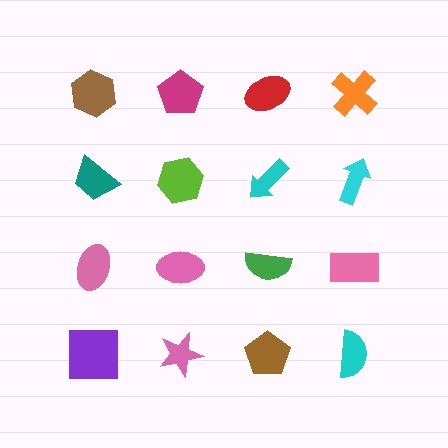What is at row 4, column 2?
A pink star.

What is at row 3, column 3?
A green semicircle.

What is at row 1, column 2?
A magenta pentagon.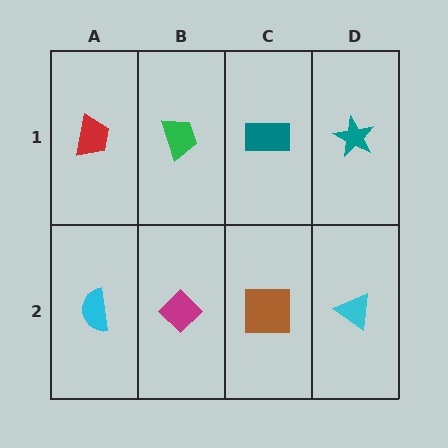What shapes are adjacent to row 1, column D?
A cyan triangle (row 2, column D), a teal rectangle (row 1, column C).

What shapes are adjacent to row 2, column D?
A teal star (row 1, column D), a brown square (row 2, column C).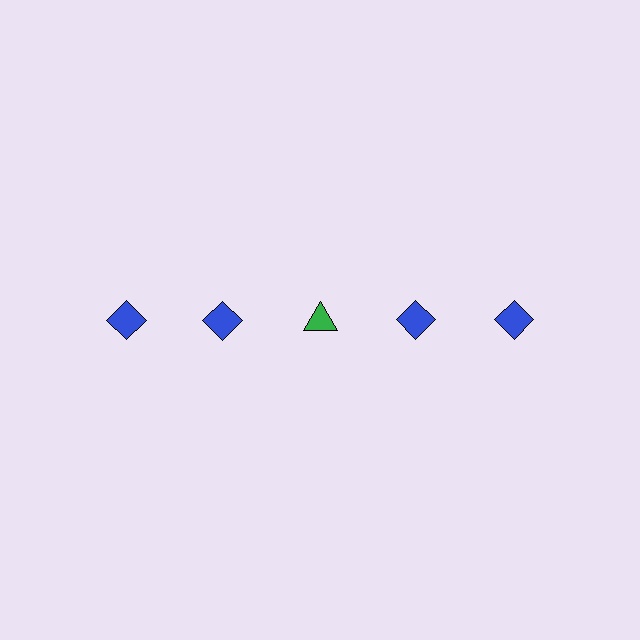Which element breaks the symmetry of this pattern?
The green triangle in the top row, center column breaks the symmetry. All other shapes are blue diamonds.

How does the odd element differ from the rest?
It differs in both color (green instead of blue) and shape (triangle instead of diamond).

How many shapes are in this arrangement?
There are 5 shapes arranged in a grid pattern.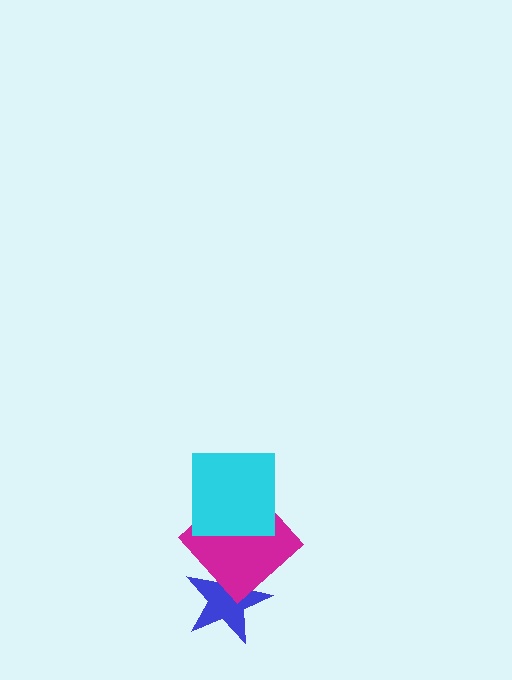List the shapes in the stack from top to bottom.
From top to bottom: the cyan square, the magenta diamond, the blue star.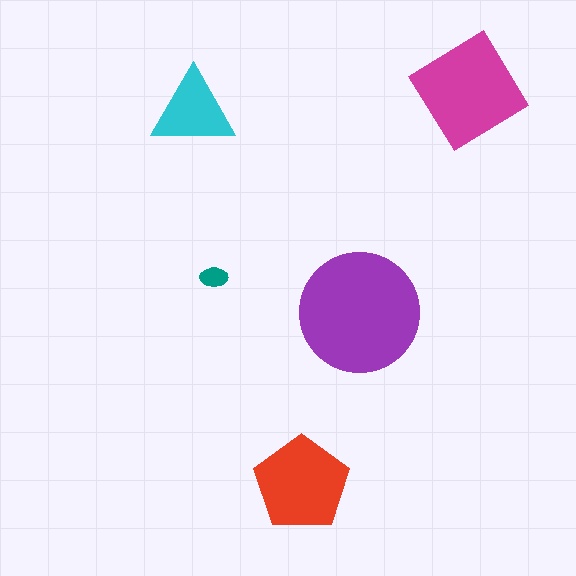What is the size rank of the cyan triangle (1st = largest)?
4th.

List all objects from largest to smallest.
The purple circle, the magenta diamond, the red pentagon, the cyan triangle, the teal ellipse.